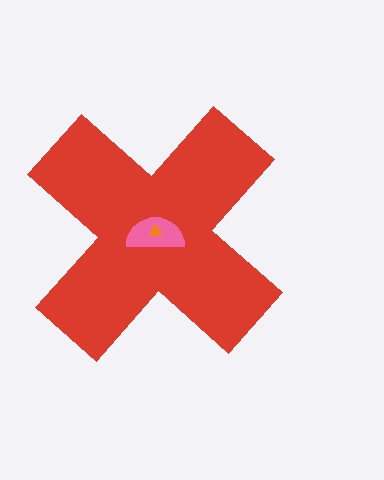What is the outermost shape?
The red cross.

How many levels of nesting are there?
3.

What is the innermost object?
The orange triangle.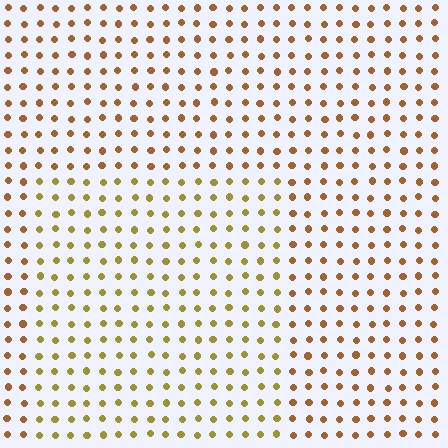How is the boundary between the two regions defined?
The boundary is defined purely by a slight shift in hue (about 26 degrees). Spacing, size, and orientation are identical on both sides.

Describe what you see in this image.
The image is filled with small brown elements in a uniform arrangement. A rectangle-shaped region is visible where the elements are tinted to a slightly different hue, forming a subtle color boundary.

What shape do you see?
I see a rectangle.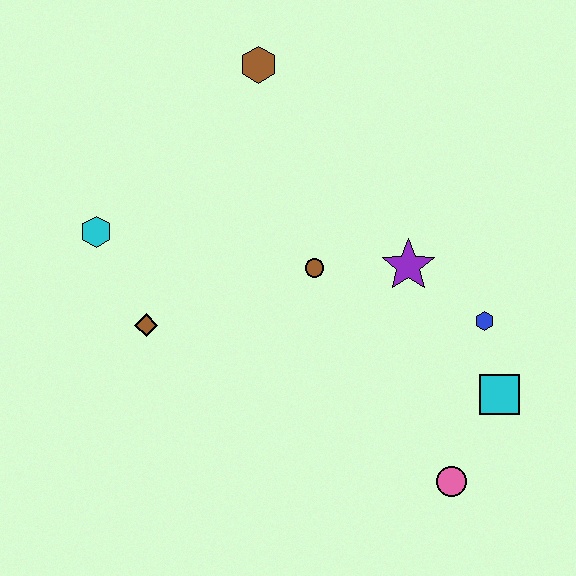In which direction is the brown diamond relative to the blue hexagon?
The brown diamond is to the left of the blue hexagon.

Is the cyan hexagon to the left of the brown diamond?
Yes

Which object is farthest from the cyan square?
The cyan hexagon is farthest from the cyan square.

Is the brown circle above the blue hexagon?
Yes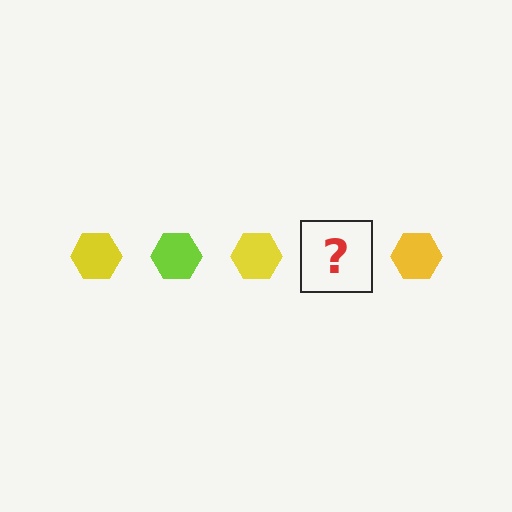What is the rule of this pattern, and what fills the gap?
The rule is that the pattern cycles through yellow, lime hexagons. The gap should be filled with a lime hexagon.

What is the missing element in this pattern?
The missing element is a lime hexagon.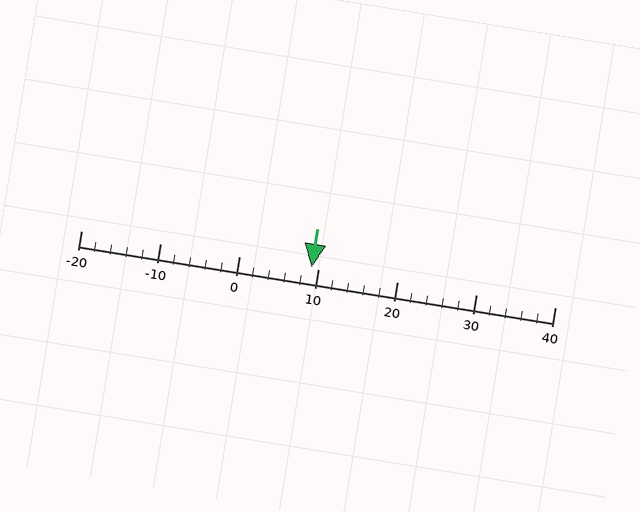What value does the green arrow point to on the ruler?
The green arrow points to approximately 9.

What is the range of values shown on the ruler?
The ruler shows values from -20 to 40.